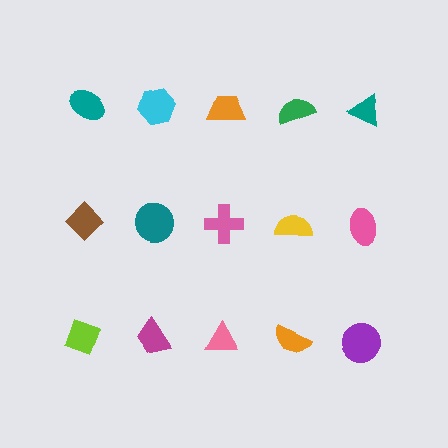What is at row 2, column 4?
A yellow semicircle.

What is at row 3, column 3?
A pink triangle.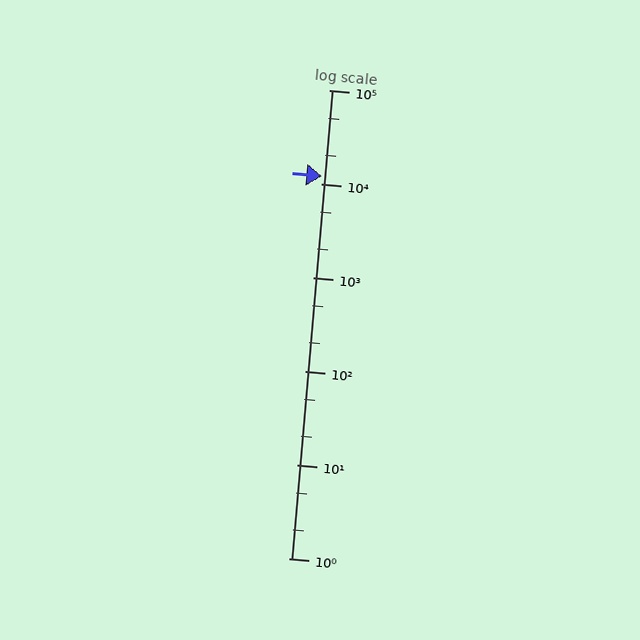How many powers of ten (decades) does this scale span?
The scale spans 5 decades, from 1 to 100000.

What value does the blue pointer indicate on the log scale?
The pointer indicates approximately 12000.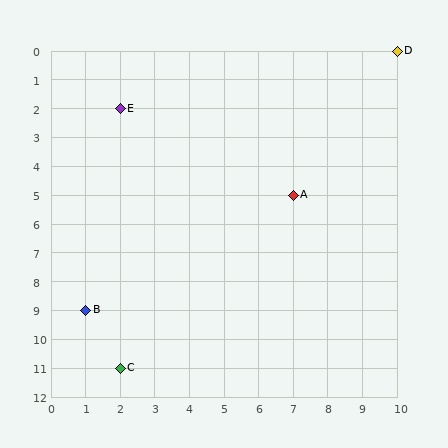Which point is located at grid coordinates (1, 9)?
Point B is at (1, 9).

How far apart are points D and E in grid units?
Points D and E are 8 columns and 2 rows apart (about 8.2 grid units diagonally).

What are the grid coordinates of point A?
Point A is at grid coordinates (7, 5).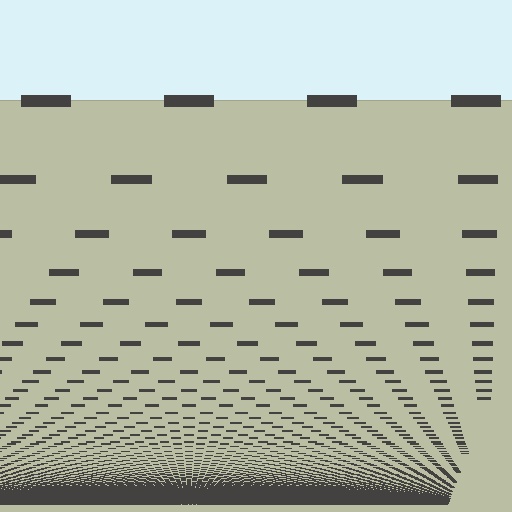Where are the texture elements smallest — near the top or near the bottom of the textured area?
Near the bottom.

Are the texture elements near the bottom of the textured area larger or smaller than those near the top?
Smaller. The gradient is inverted — elements near the bottom are smaller and denser.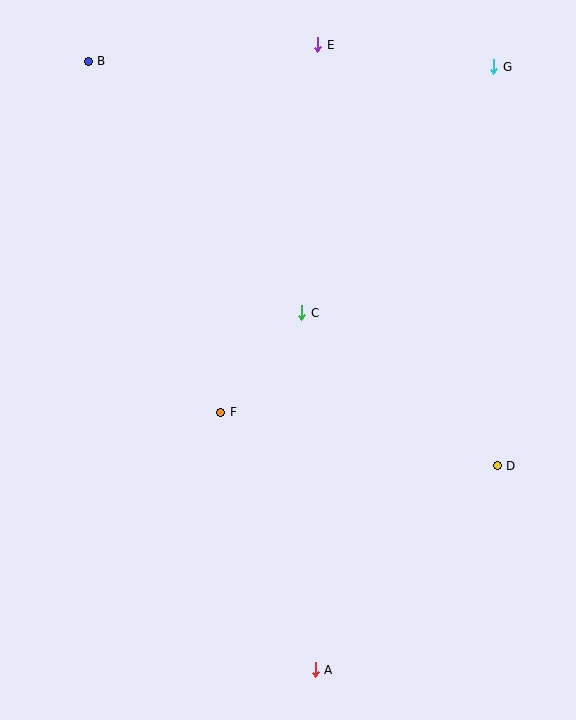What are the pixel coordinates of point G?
Point G is at (494, 67).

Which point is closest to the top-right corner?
Point G is closest to the top-right corner.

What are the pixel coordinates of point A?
Point A is at (315, 670).